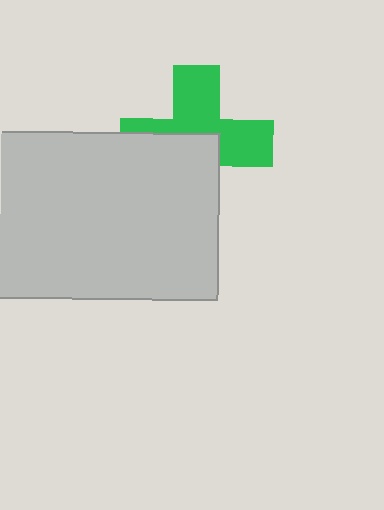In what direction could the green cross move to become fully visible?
The green cross could move toward the upper-right. That would shift it out from behind the light gray rectangle entirely.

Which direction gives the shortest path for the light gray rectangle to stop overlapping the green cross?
Moving toward the lower-left gives the shortest separation.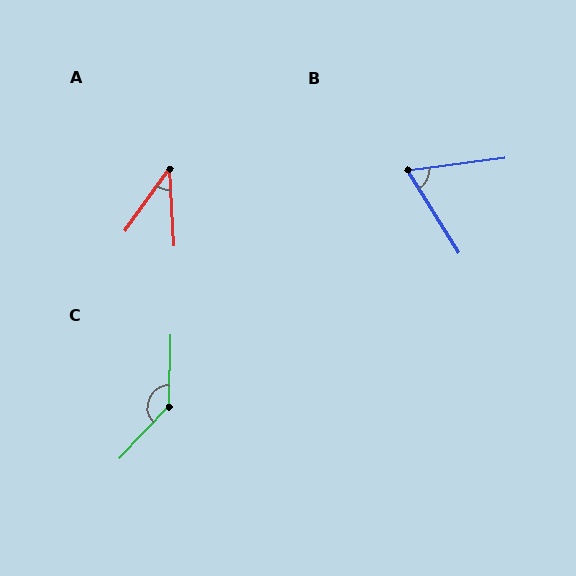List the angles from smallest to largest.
A (39°), B (65°), C (138°).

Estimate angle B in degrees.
Approximately 65 degrees.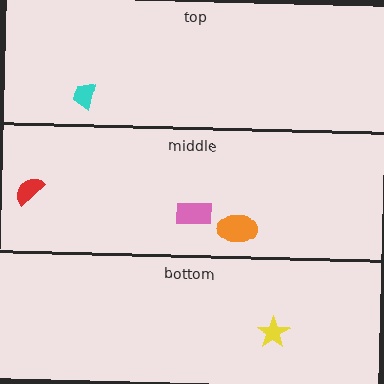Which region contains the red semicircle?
The middle region.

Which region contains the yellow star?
The bottom region.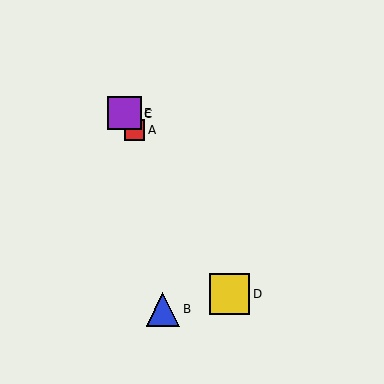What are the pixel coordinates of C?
Object C is at (125, 114).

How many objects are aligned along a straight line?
4 objects (A, C, D, E) are aligned along a straight line.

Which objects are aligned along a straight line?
Objects A, C, D, E are aligned along a straight line.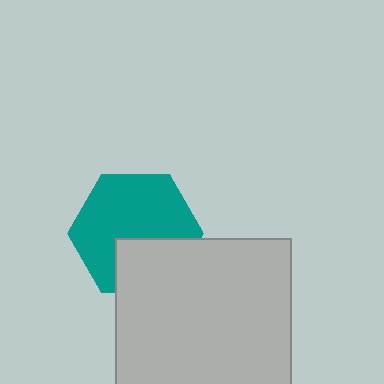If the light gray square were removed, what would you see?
You would see the complete teal hexagon.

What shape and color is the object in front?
The object in front is a light gray square.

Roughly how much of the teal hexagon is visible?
Most of it is visible (roughly 68%).